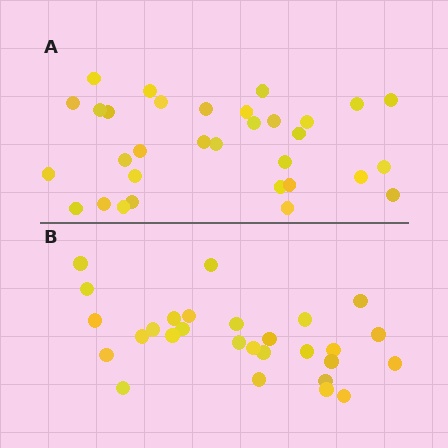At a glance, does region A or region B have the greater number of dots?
Region A (the top region) has more dots.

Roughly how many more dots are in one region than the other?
Region A has about 4 more dots than region B.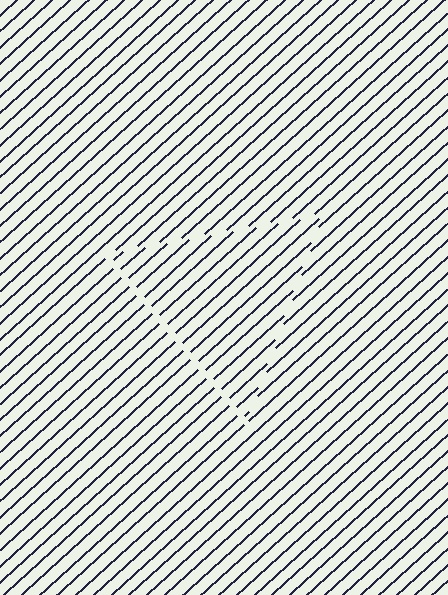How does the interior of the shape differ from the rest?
The interior of the shape contains the same grating, shifted by half a period — the contour is defined by the phase discontinuity where line-ends from the inner and outer gratings abut.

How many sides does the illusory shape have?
3 sides — the line-ends trace a triangle.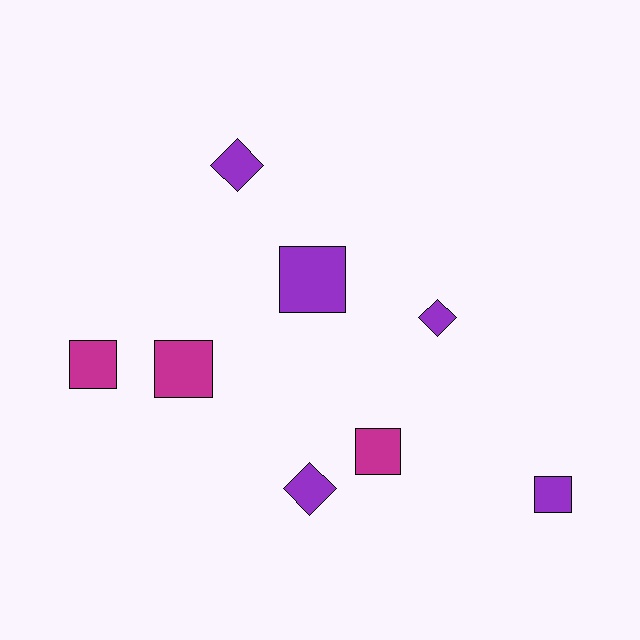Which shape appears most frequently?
Square, with 5 objects.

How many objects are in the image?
There are 8 objects.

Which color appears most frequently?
Purple, with 5 objects.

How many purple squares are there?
There are 2 purple squares.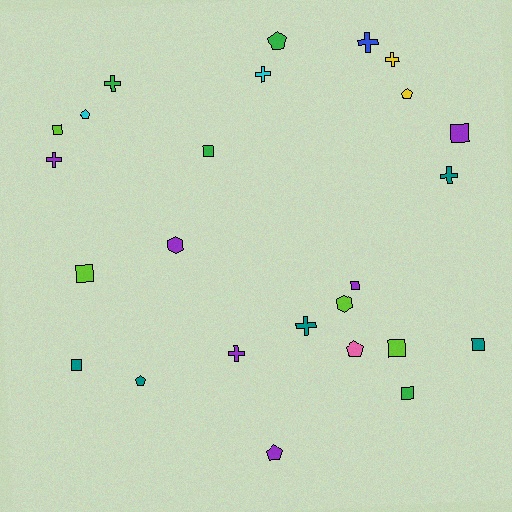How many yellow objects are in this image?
There are 2 yellow objects.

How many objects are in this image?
There are 25 objects.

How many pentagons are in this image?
There are 6 pentagons.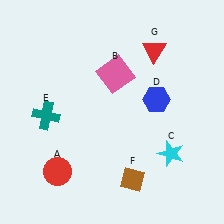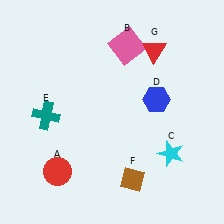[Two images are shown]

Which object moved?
The pink square (B) moved up.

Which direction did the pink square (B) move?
The pink square (B) moved up.